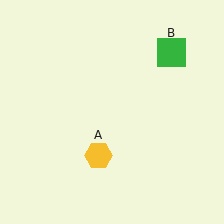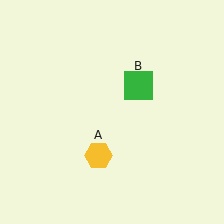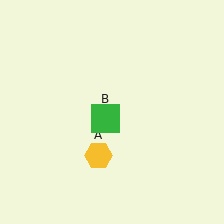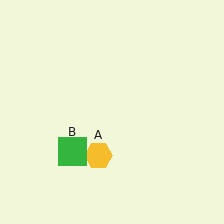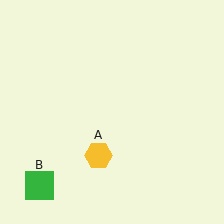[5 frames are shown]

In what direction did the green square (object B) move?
The green square (object B) moved down and to the left.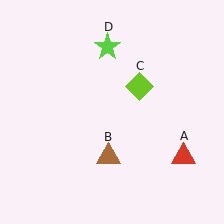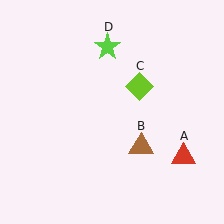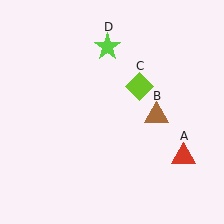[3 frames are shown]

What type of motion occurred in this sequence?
The brown triangle (object B) rotated counterclockwise around the center of the scene.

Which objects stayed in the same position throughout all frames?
Red triangle (object A) and lime diamond (object C) and lime star (object D) remained stationary.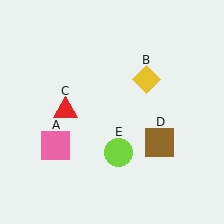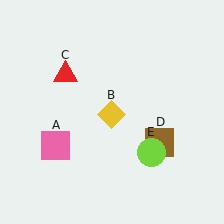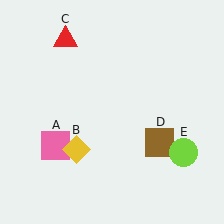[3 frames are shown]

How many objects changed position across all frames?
3 objects changed position: yellow diamond (object B), red triangle (object C), lime circle (object E).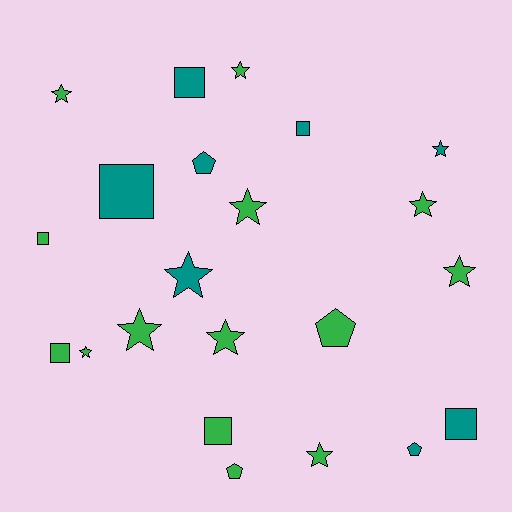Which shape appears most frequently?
Star, with 11 objects.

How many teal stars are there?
There are 2 teal stars.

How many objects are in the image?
There are 22 objects.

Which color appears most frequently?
Green, with 14 objects.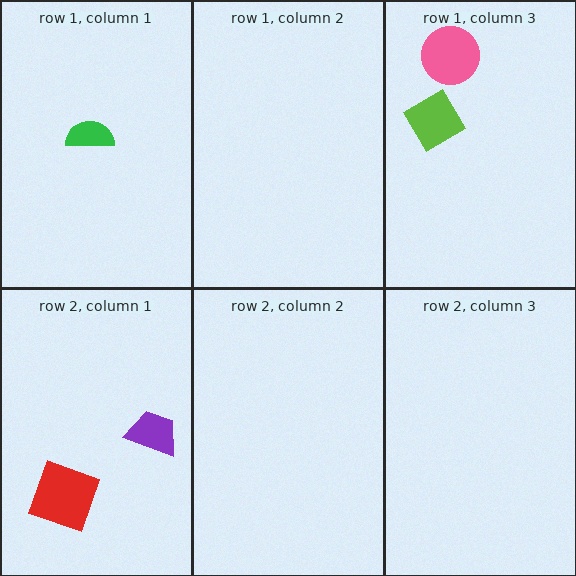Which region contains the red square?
The row 2, column 1 region.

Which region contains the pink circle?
The row 1, column 3 region.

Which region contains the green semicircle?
The row 1, column 1 region.